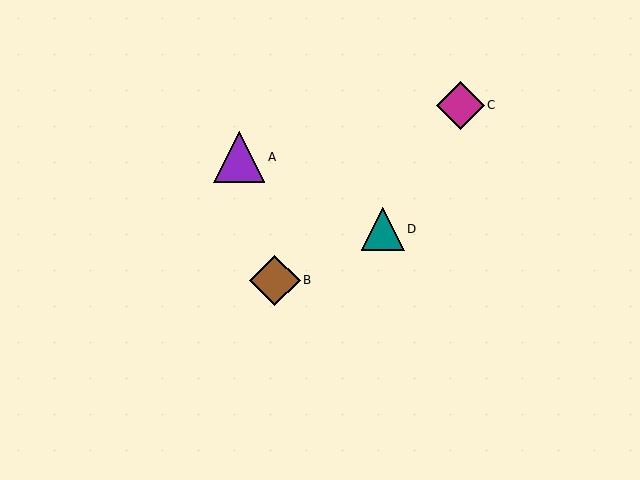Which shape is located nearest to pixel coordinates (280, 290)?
The brown diamond (labeled B) at (275, 280) is nearest to that location.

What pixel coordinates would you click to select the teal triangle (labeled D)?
Click at (383, 229) to select the teal triangle D.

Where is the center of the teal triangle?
The center of the teal triangle is at (383, 229).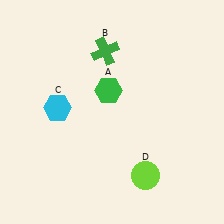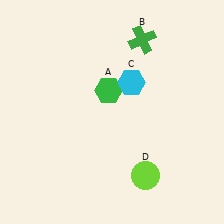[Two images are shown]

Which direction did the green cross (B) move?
The green cross (B) moved right.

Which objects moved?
The objects that moved are: the green cross (B), the cyan hexagon (C).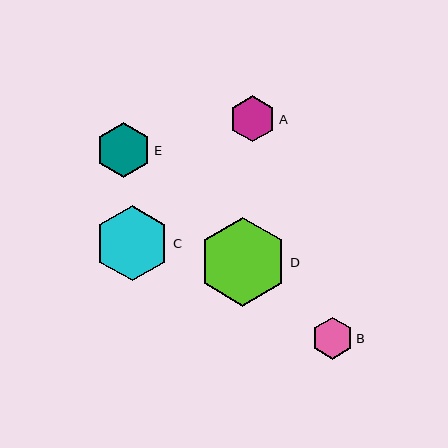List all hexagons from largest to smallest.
From largest to smallest: D, C, E, A, B.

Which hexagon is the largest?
Hexagon D is the largest with a size of approximately 89 pixels.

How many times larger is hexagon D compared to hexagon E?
Hexagon D is approximately 1.6 times the size of hexagon E.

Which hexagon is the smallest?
Hexagon B is the smallest with a size of approximately 42 pixels.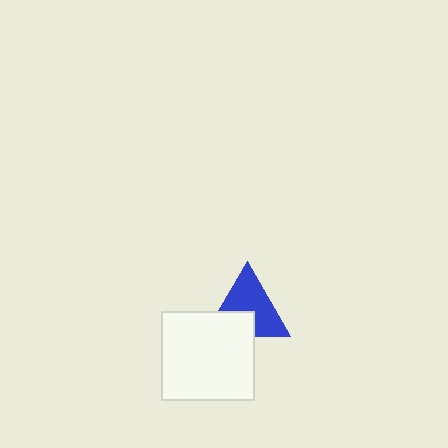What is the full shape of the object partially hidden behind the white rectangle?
The partially hidden object is a blue triangle.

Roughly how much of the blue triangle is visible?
Most of it is visible (roughly 66%).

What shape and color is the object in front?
The object in front is a white rectangle.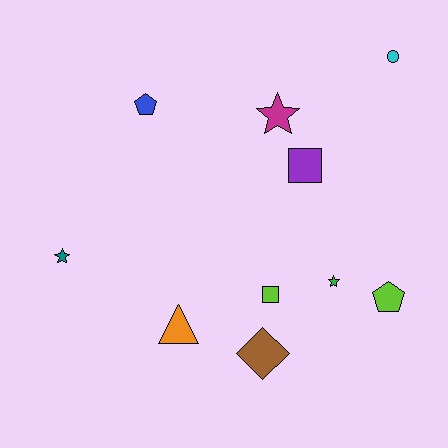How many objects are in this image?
There are 10 objects.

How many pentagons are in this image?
There are 2 pentagons.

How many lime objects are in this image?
There are 2 lime objects.